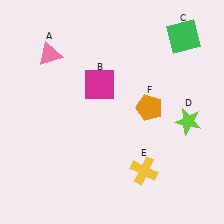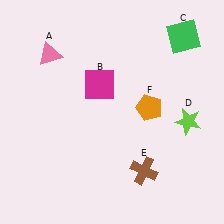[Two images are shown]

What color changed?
The cross (E) changed from yellow in Image 1 to brown in Image 2.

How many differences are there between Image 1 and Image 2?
There is 1 difference between the two images.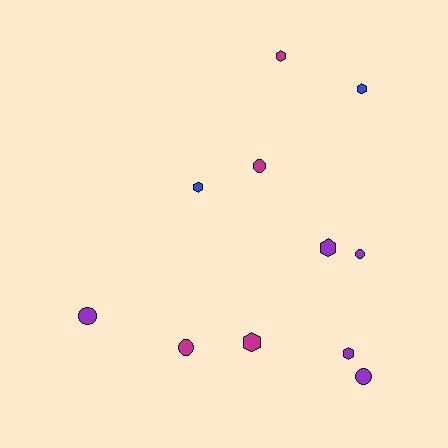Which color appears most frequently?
Purple, with 5 objects.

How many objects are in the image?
There are 11 objects.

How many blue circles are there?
There are no blue circles.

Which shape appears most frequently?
Hexagon, with 6 objects.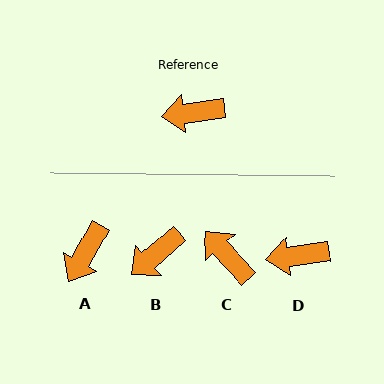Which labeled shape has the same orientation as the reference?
D.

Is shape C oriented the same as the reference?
No, it is off by about 54 degrees.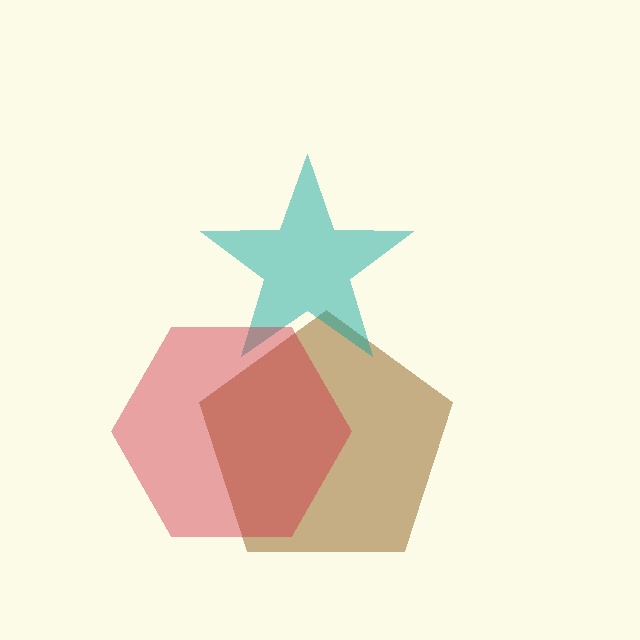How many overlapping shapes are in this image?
There are 3 overlapping shapes in the image.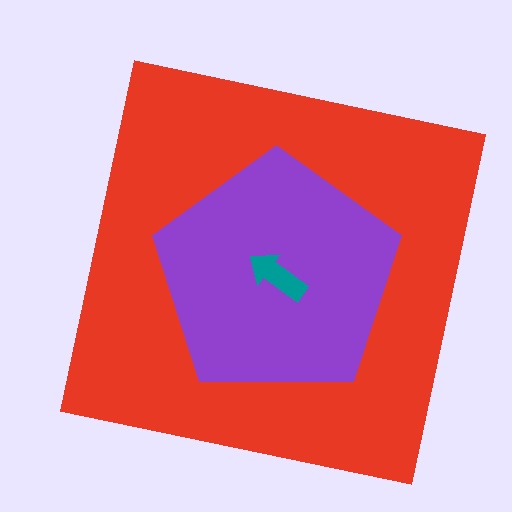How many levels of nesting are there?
3.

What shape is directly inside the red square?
The purple pentagon.